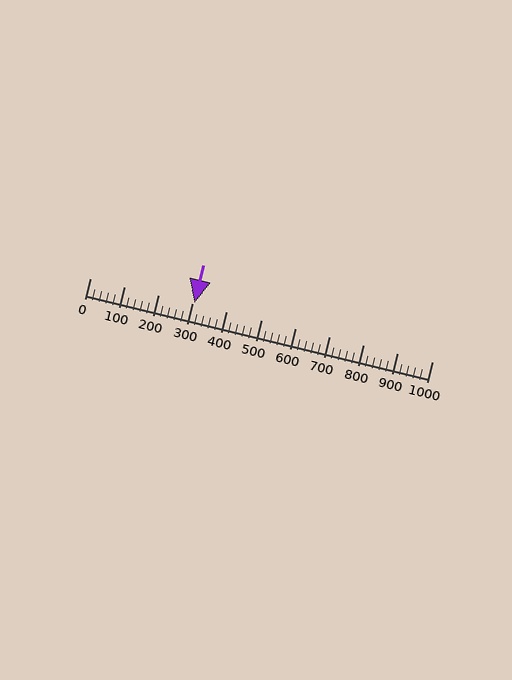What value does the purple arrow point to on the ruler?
The purple arrow points to approximately 306.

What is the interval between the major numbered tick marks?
The major tick marks are spaced 100 units apart.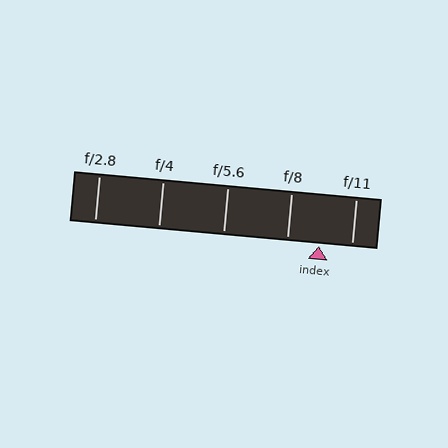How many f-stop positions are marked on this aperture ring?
There are 5 f-stop positions marked.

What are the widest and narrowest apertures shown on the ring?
The widest aperture shown is f/2.8 and the narrowest is f/11.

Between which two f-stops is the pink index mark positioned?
The index mark is between f/8 and f/11.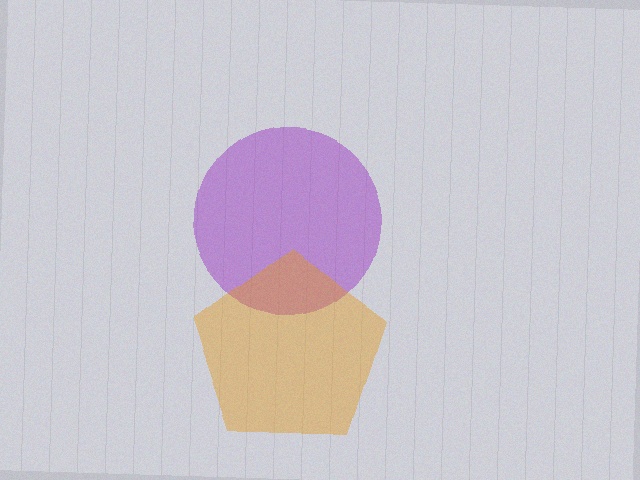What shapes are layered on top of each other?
The layered shapes are: a purple circle, an orange pentagon.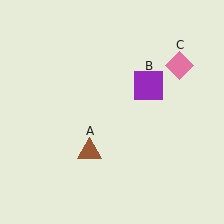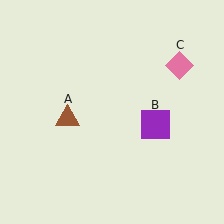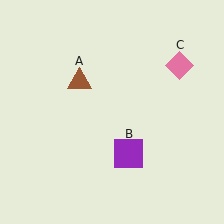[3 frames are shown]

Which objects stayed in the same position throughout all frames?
Pink diamond (object C) remained stationary.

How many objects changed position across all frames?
2 objects changed position: brown triangle (object A), purple square (object B).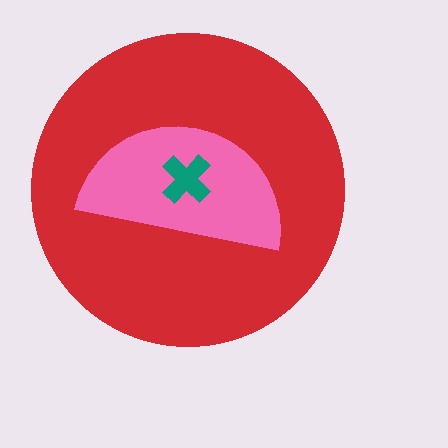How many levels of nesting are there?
3.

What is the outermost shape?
The red circle.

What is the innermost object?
The teal cross.